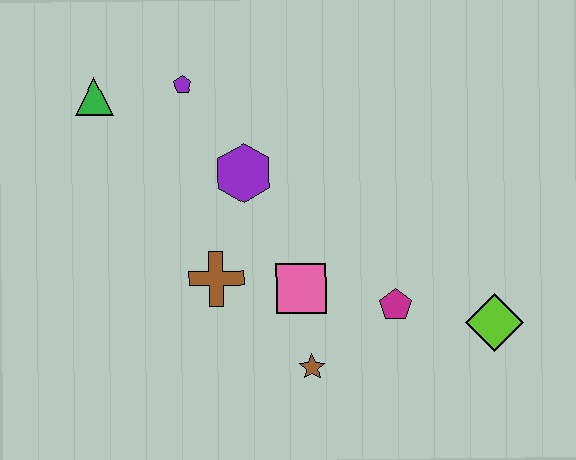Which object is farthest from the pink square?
The green triangle is farthest from the pink square.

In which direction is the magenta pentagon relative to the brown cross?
The magenta pentagon is to the right of the brown cross.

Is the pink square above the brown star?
Yes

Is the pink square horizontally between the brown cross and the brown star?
Yes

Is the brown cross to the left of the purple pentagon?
No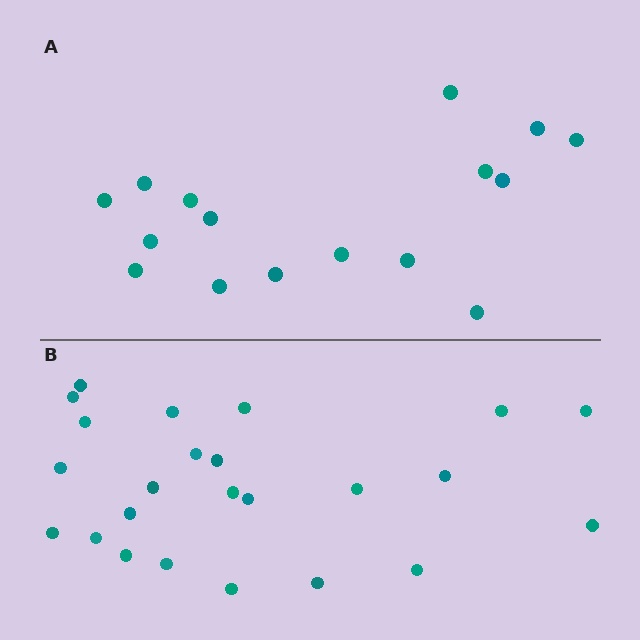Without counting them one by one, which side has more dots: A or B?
Region B (the bottom region) has more dots.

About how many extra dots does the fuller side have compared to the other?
Region B has roughly 8 or so more dots than region A.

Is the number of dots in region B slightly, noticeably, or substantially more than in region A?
Region B has substantially more. The ratio is roughly 1.5 to 1.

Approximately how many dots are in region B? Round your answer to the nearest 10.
About 20 dots. (The exact count is 24, which rounds to 20.)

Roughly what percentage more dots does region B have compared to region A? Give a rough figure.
About 50% more.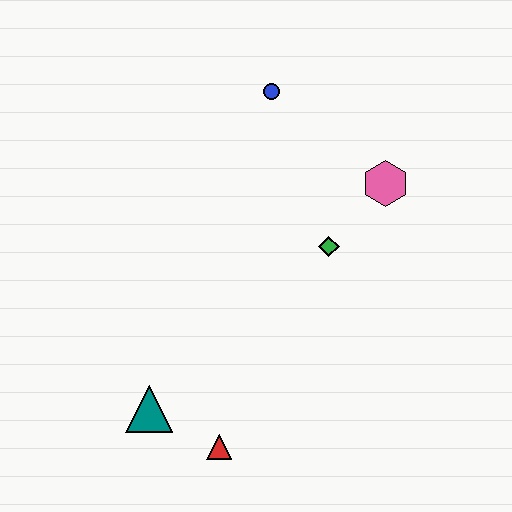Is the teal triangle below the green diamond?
Yes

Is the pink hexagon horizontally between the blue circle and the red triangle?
No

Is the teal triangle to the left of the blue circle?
Yes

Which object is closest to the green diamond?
The pink hexagon is closest to the green diamond.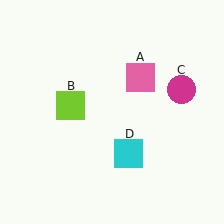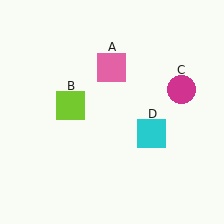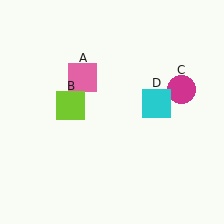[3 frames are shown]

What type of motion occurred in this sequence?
The pink square (object A), cyan square (object D) rotated counterclockwise around the center of the scene.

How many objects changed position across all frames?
2 objects changed position: pink square (object A), cyan square (object D).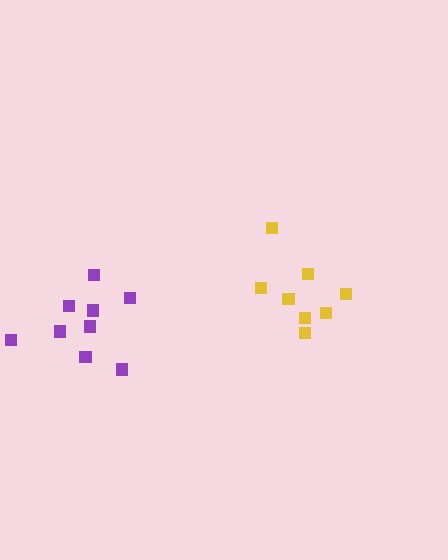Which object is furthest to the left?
The purple cluster is leftmost.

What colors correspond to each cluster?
The clusters are colored: yellow, purple.